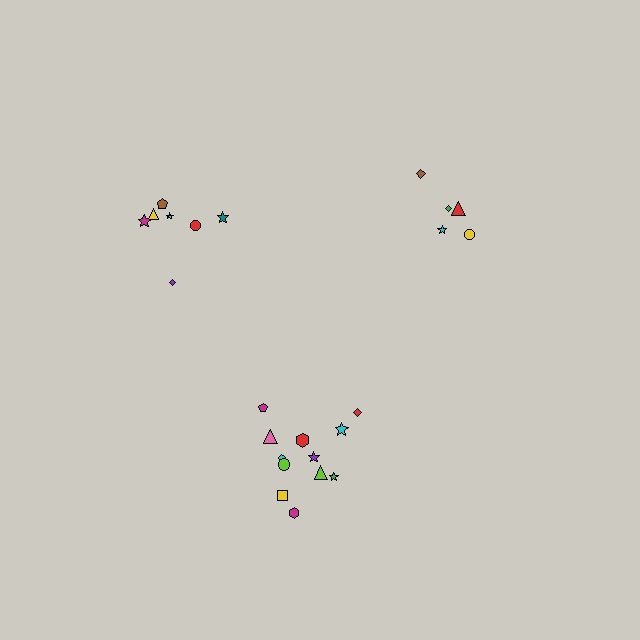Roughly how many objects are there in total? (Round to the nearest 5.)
Roughly 25 objects in total.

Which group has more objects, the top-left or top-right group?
The top-left group.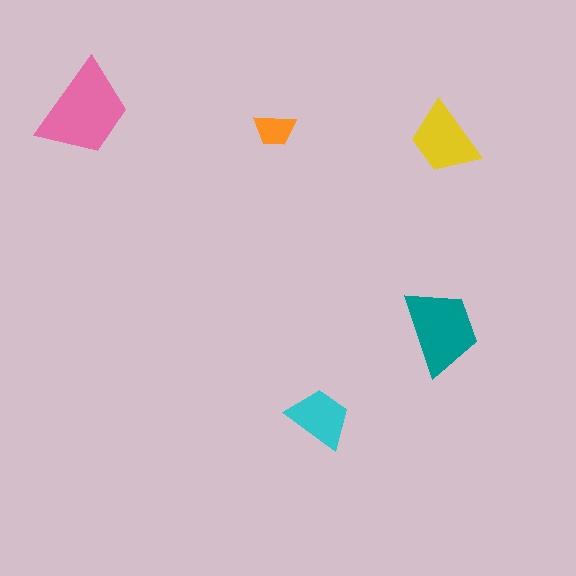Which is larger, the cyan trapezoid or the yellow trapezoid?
The yellow one.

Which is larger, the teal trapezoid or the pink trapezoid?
The pink one.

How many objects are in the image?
There are 5 objects in the image.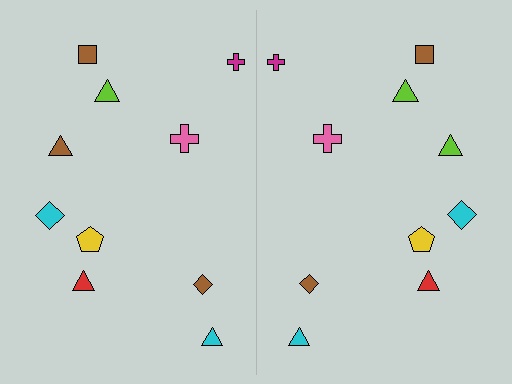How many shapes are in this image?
There are 20 shapes in this image.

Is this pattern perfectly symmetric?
No, the pattern is not perfectly symmetric. The lime triangle on the right side breaks the symmetry — its mirror counterpart is brown.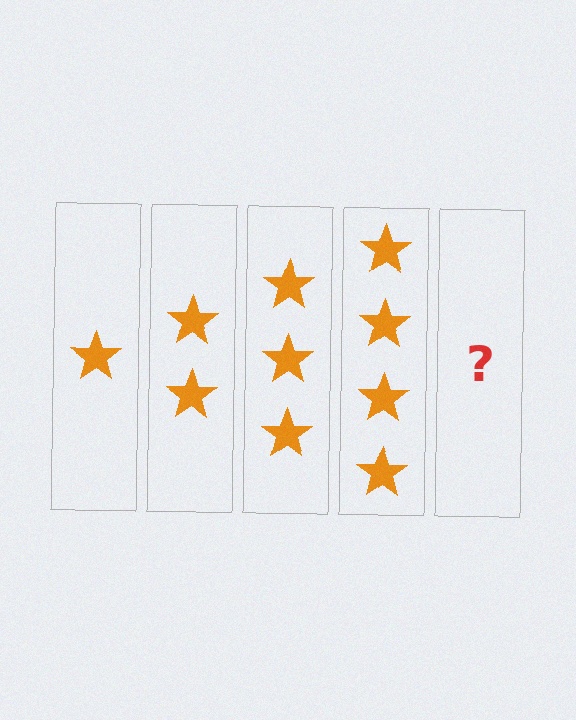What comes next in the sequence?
The next element should be 5 stars.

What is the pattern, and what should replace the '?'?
The pattern is that each step adds one more star. The '?' should be 5 stars.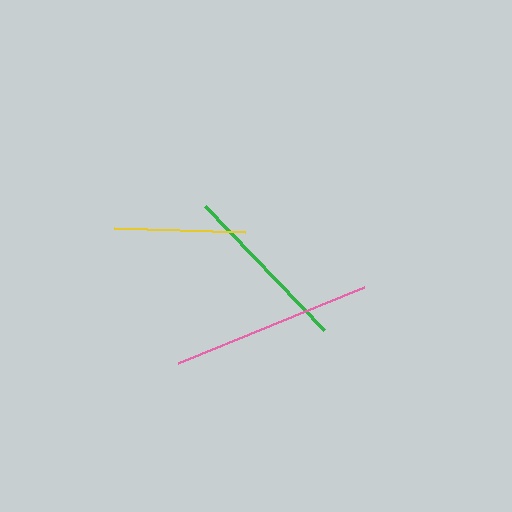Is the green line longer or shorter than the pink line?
The pink line is longer than the green line.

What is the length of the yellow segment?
The yellow segment is approximately 131 pixels long.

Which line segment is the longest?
The pink line is the longest at approximately 201 pixels.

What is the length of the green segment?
The green segment is approximately 172 pixels long.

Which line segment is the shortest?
The yellow line is the shortest at approximately 131 pixels.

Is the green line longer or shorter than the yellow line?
The green line is longer than the yellow line.